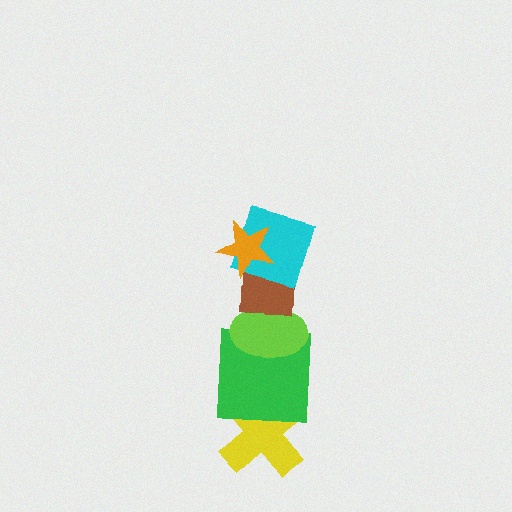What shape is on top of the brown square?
The cyan square is on top of the brown square.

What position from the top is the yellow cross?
The yellow cross is 6th from the top.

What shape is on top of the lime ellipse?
The brown square is on top of the lime ellipse.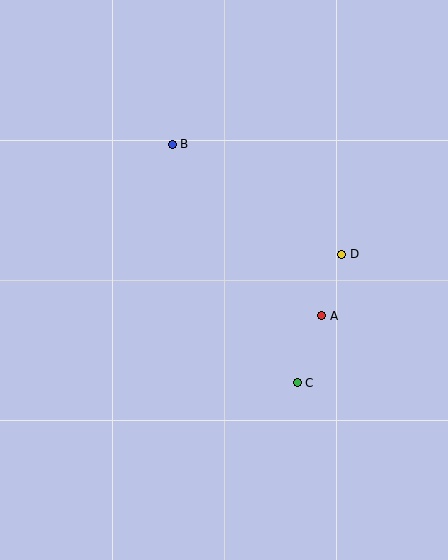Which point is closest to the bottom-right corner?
Point C is closest to the bottom-right corner.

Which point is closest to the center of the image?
Point A at (322, 316) is closest to the center.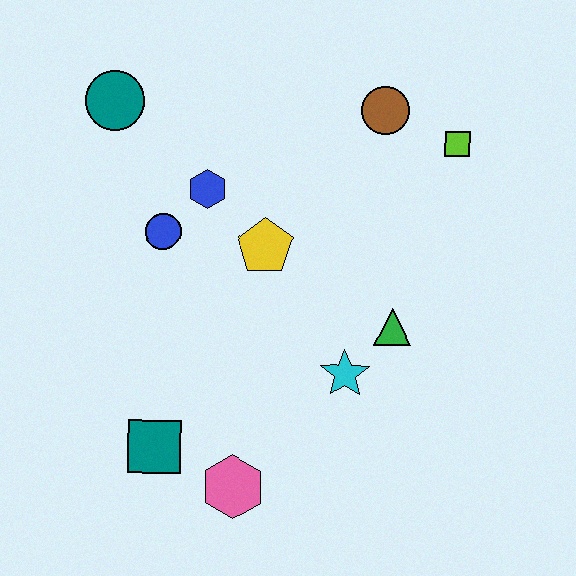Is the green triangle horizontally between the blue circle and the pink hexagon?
No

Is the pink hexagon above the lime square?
No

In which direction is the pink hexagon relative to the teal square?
The pink hexagon is to the right of the teal square.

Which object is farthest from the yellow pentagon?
The pink hexagon is farthest from the yellow pentagon.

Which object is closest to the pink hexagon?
The teal square is closest to the pink hexagon.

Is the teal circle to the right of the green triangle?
No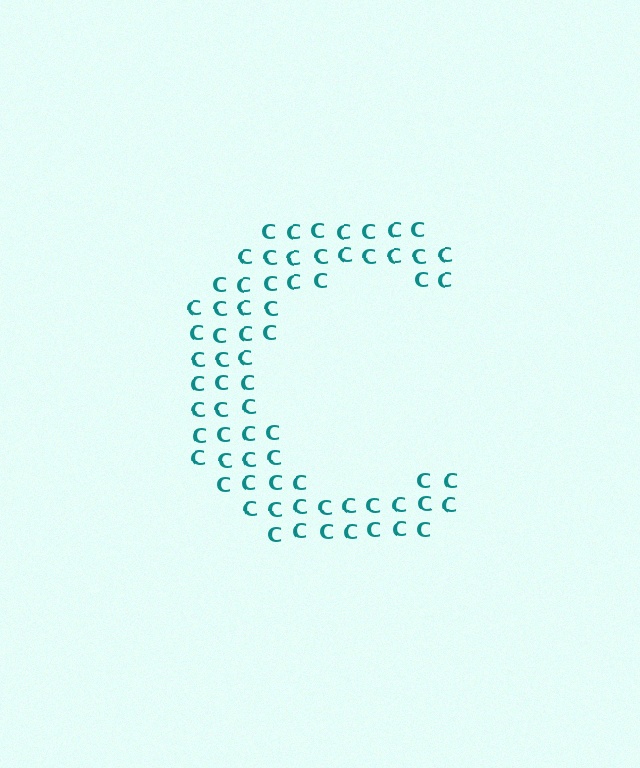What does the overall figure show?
The overall figure shows the letter C.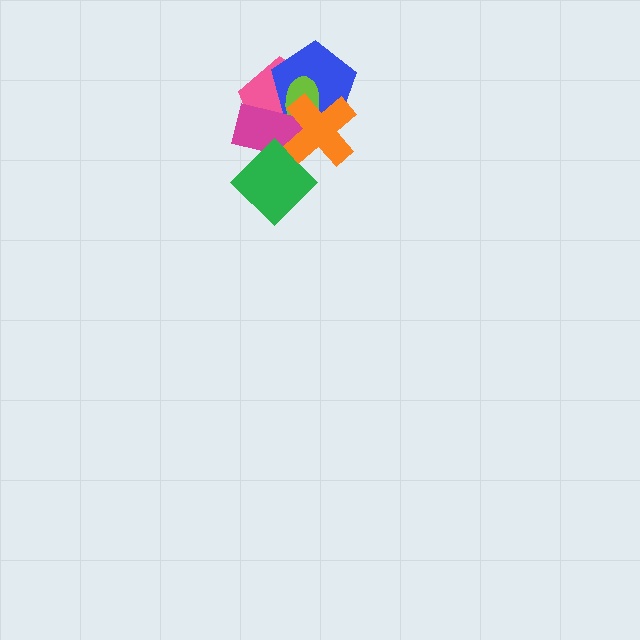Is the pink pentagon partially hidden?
Yes, it is partially covered by another shape.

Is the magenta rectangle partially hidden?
Yes, it is partially covered by another shape.